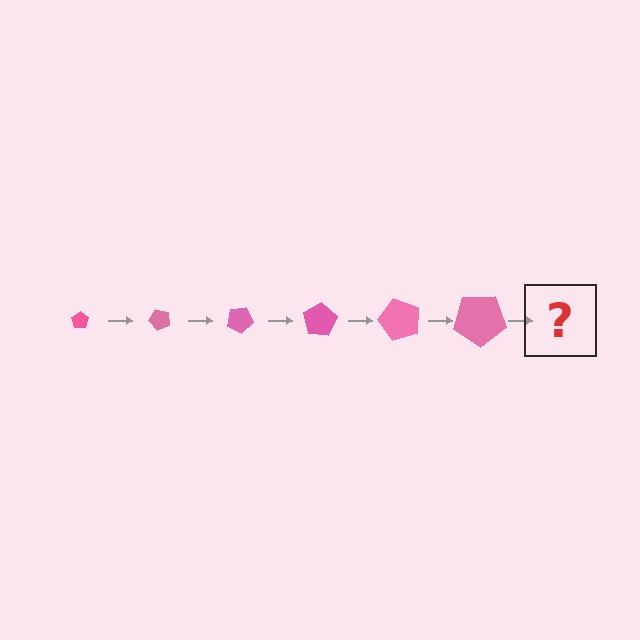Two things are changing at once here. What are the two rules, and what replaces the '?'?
The two rules are that the pentagon grows larger each step and it rotates 50 degrees each step. The '?' should be a pentagon, larger than the previous one and rotated 300 degrees from the start.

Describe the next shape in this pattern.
It should be a pentagon, larger than the previous one and rotated 300 degrees from the start.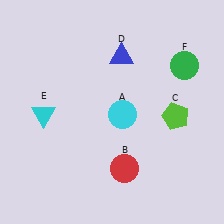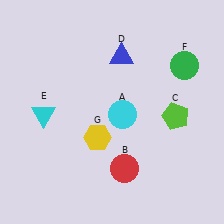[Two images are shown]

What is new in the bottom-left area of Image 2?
A yellow hexagon (G) was added in the bottom-left area of Image 2.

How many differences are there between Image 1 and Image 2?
There is 1 difference between the two images.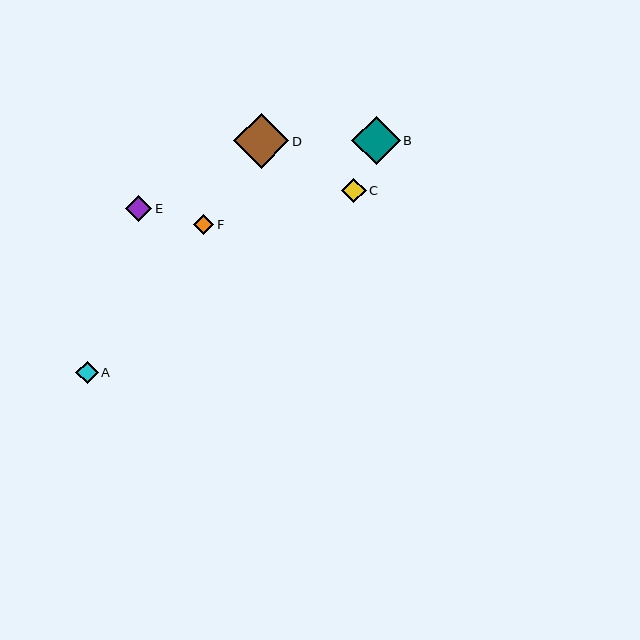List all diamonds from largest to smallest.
From largest to smallest: D, B, E, C, A, F.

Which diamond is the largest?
Diamond D is the largest with a size of approximately 55 pixels.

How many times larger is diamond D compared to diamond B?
Diamond D is approximately 1.1 times the size of diamond B.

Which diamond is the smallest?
Diamond F is the smallest with a size of approximately 20 pixels.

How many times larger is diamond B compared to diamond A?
Diamond B is approximately 2.1 times the size of diamond A.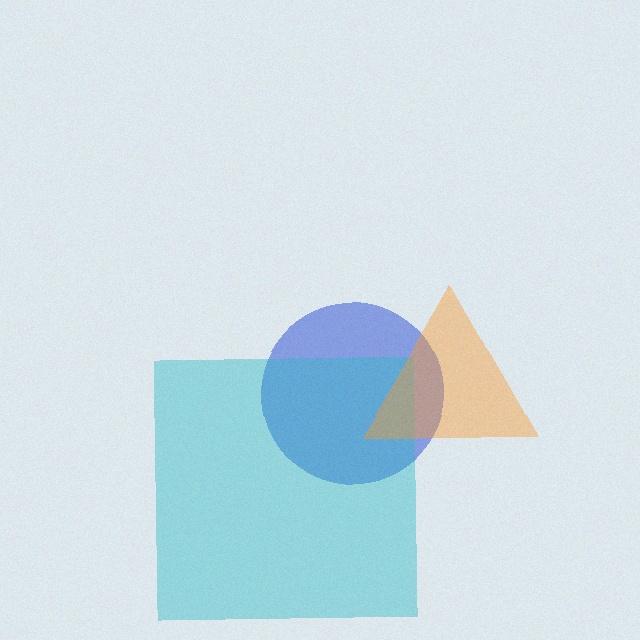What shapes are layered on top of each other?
The layered shapes are: a blue circle, a cyan square, an orange triangle.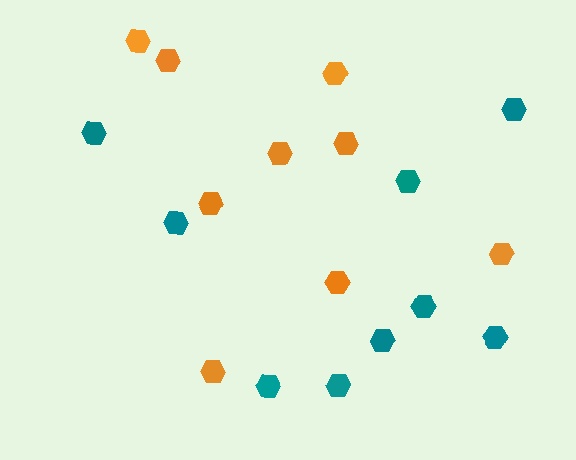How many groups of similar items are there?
There are 2 groups: one group of teal hexagons (9) and one group of orange hexagons (9).